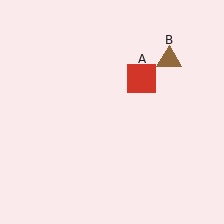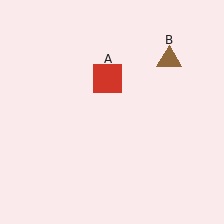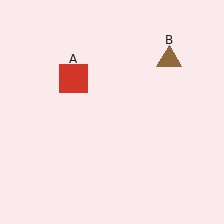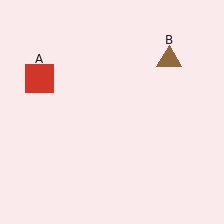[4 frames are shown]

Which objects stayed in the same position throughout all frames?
Brown triangle (object B) remained stationary.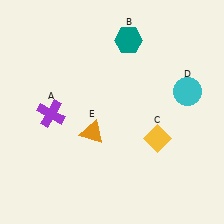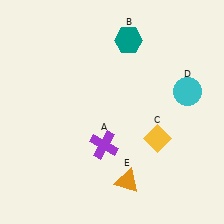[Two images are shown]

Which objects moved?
The objects that moved are: the purple cross (A), the orange triangle (E).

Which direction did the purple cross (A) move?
The purple cross (A) moved right.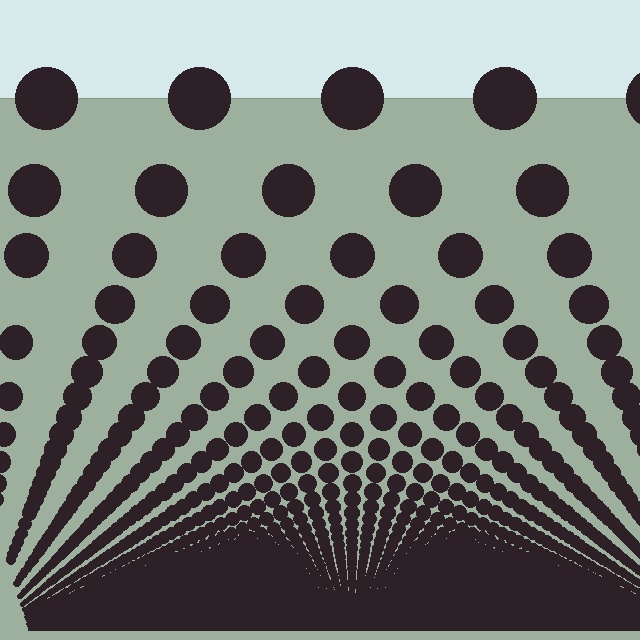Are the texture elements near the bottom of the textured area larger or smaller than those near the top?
Smaller. The gradient is inverted — elements near the bottom are smaller and denser.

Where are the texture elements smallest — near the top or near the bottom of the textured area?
Near the bottom.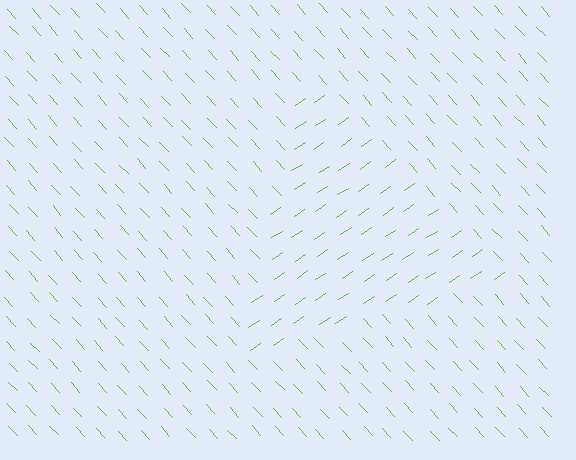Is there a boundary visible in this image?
Yes, there is a texture boundary formed by a change in line orientation.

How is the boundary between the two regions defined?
The boundary is defined purely by a change in line orientation (approximately 81 degrees difference). All lines are the same color and thickness.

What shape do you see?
I see a triangle.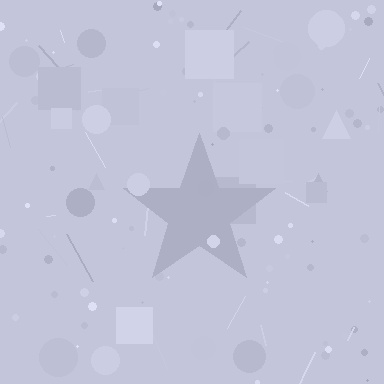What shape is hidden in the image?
A star is hidden in the image.